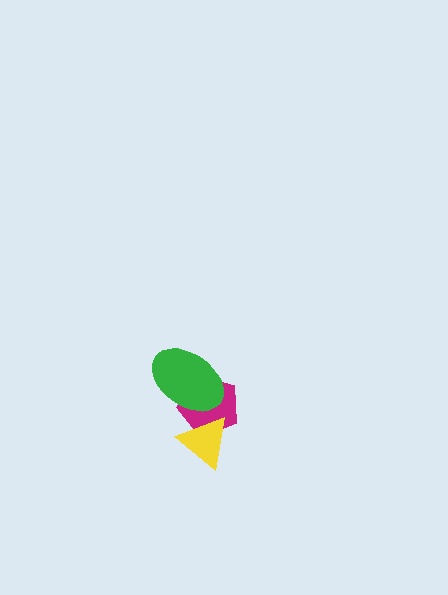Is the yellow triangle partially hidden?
Yes, it is partially covered by another shape.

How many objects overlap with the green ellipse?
2 objects overlap with the green ellipse.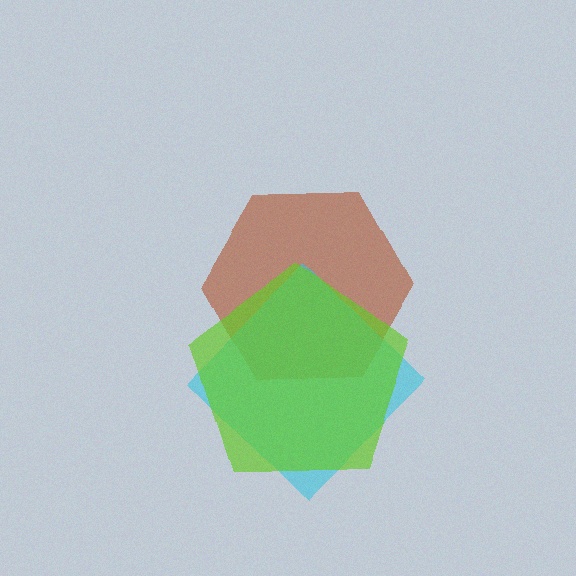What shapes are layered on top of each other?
The layered shapes are: a brown hexagon, a cyan diamond, a lime pentagon.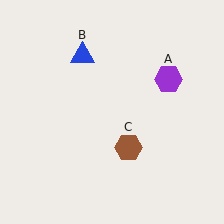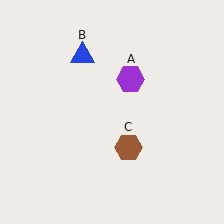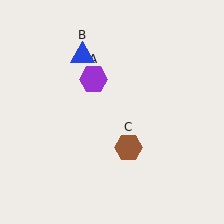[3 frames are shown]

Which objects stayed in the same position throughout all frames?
Blue triangle (object B) and brown hexagon (object C) remained stationary.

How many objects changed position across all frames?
1 object changed position: purple hexagon (object A).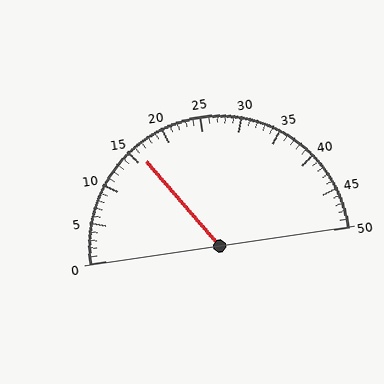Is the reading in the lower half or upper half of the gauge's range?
The reading is in the lower half of the range (0 to 50).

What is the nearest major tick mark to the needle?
The nearest major tick mark is 15.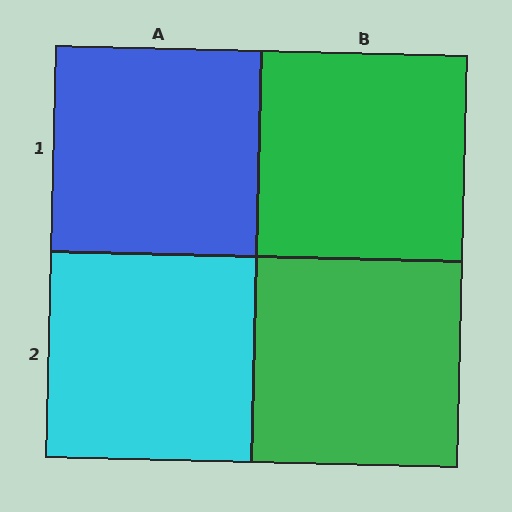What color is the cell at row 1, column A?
Blue.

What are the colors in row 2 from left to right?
Cyan, green.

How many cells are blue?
1 cell is blue.